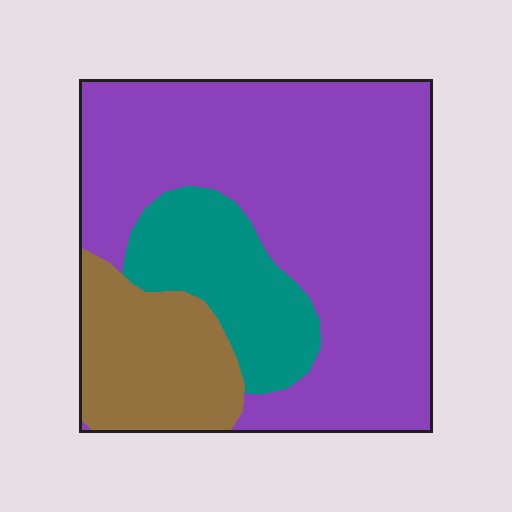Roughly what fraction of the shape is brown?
Brown takes up about one sixth (1/6) of the shape.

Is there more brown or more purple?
Purple.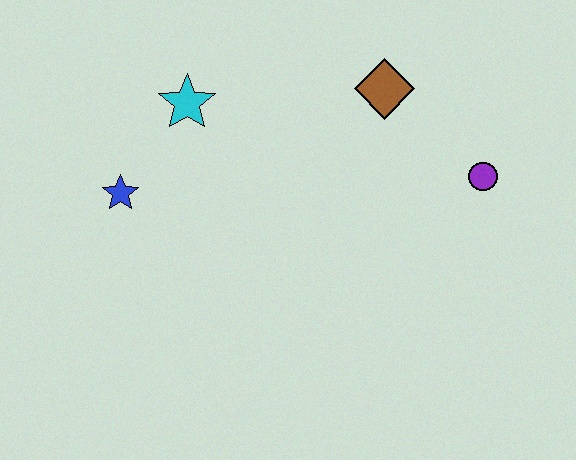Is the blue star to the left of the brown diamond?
Yes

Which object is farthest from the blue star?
The purple circle is farthest from the blue star.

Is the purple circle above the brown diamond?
No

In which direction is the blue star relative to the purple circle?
The blue star is to the left of the purple circle.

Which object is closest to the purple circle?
The brown diamond is closest to the purple circle.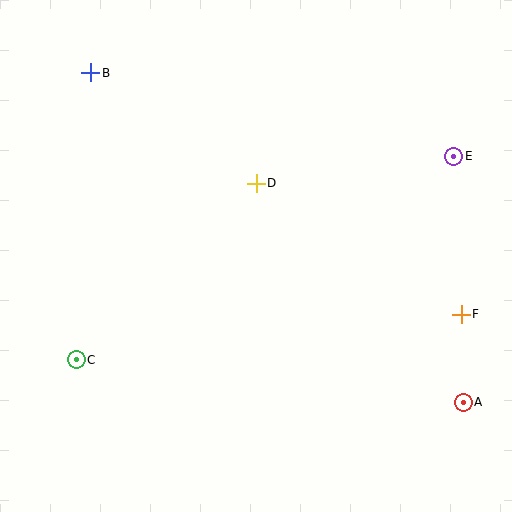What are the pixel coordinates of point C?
Point C is at (76, 360).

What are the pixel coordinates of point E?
Point E is at (454, 156).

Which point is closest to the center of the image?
Point D at (256, 183) is closest to the center.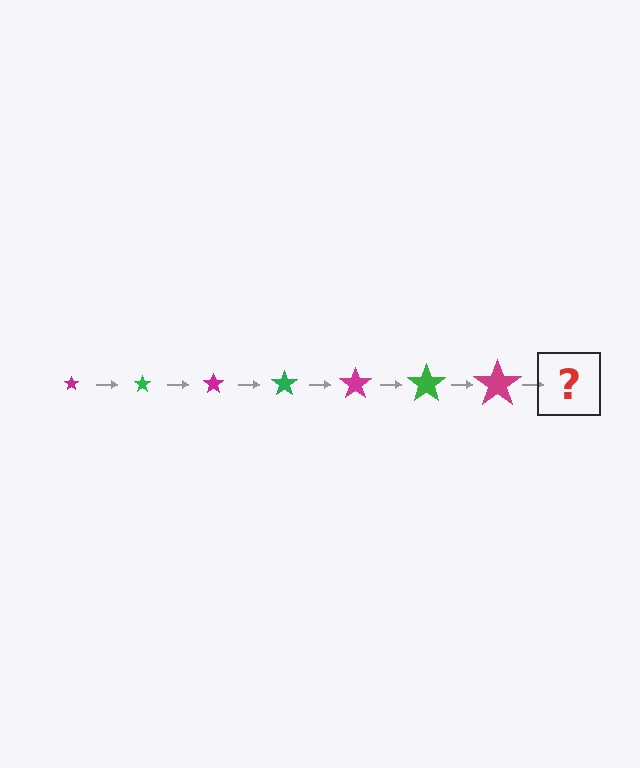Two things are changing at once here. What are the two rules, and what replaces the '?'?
The two rules are that the star grows larger each step and the color cycles through magenta and green. The '?' should be a green star, larger than the previous one.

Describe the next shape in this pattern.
It should be a green star, larger than the previous one.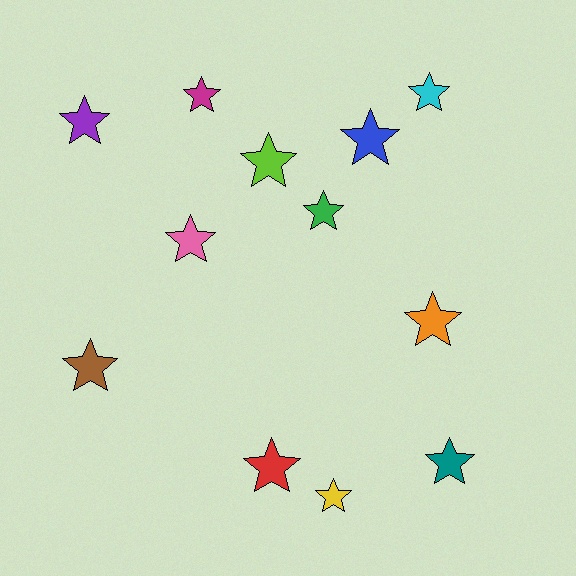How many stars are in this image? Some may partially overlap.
There are 12 stars.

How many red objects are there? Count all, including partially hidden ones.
There is 1 red object.